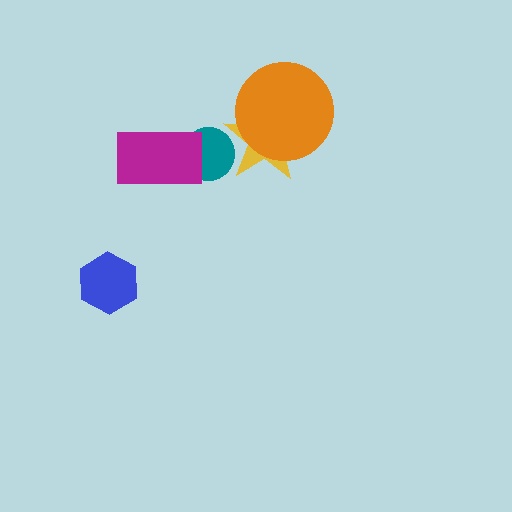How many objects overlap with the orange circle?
1 object overlaps with the orange circle.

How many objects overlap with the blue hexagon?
0 objects overlap with the blue hexagon.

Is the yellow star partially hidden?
Yes, it is partially covered by another shape.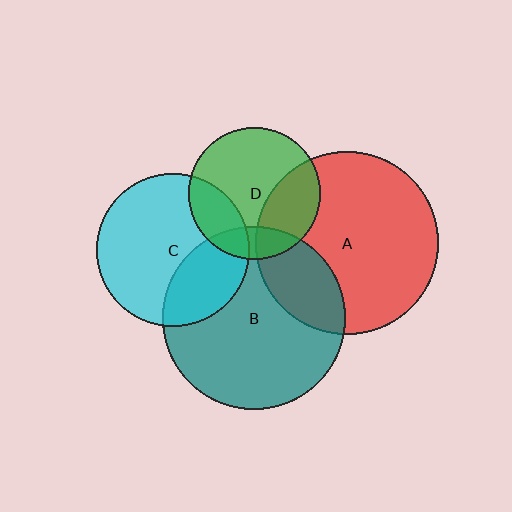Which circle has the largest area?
Circle B (teal).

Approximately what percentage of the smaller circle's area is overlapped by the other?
Approximately 15%.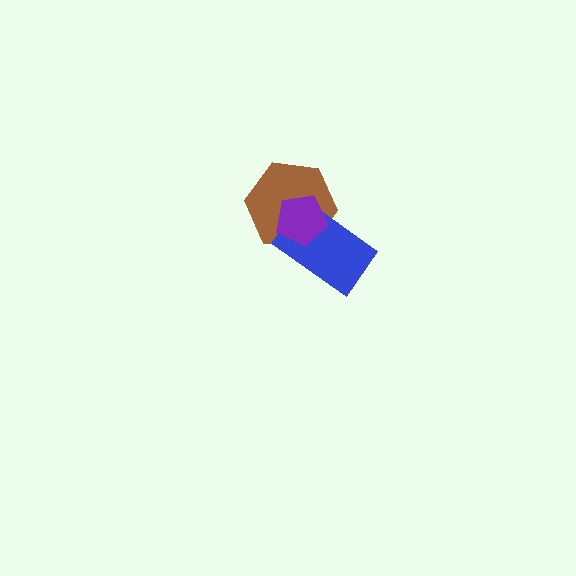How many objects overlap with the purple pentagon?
2 objects overlap with the purple pentagon.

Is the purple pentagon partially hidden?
No, no other shape covers it.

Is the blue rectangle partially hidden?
Yes, it is partially covered by another shape.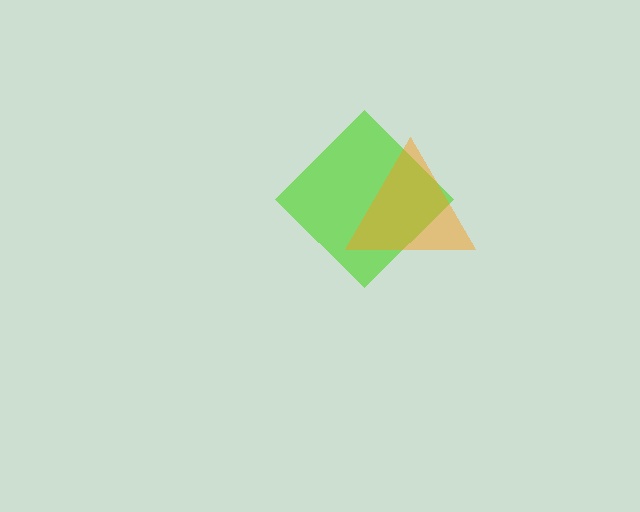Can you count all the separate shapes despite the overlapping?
Yes, there are 2 separate shapes.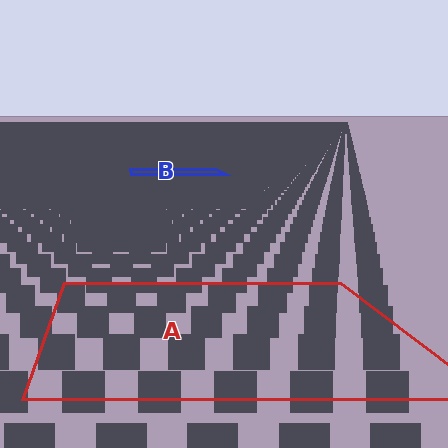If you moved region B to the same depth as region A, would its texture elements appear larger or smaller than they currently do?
They would appear larger. At a closer depth, the same texture elements are projected at a bigger on-screen size.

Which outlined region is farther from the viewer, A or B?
Region B is farther from the viewer — the texture elements inside it appear smaller and more densely packed.